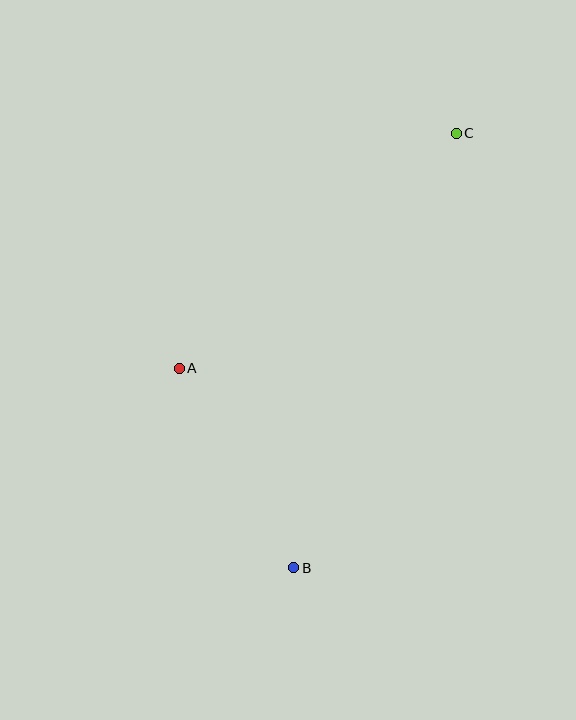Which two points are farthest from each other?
Points B and C are farthest from each other.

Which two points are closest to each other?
Points A and B are closest to each other.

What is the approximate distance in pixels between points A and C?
The distance between A and C is approximately 363 pixels.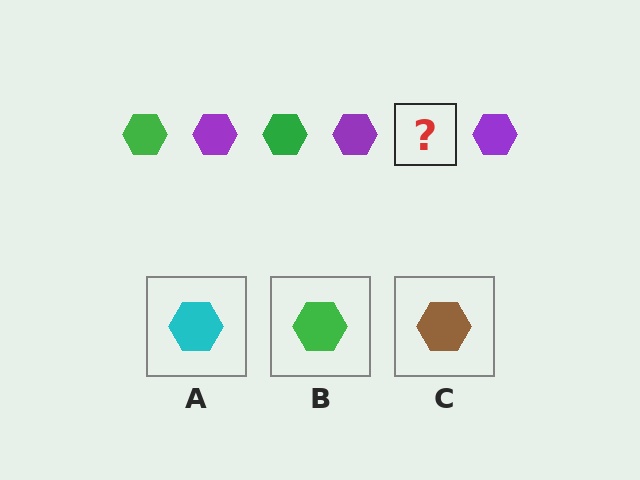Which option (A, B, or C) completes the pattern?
B.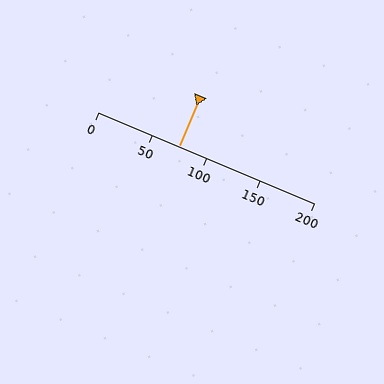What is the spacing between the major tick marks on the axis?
The major ticks are spaced 50 apart.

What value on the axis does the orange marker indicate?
The marker indicates approximately 75.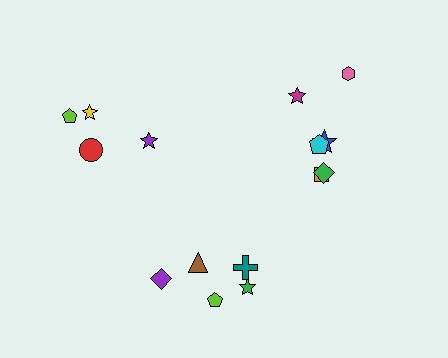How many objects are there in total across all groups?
There are 15 objects.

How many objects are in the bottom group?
There are 5 objects.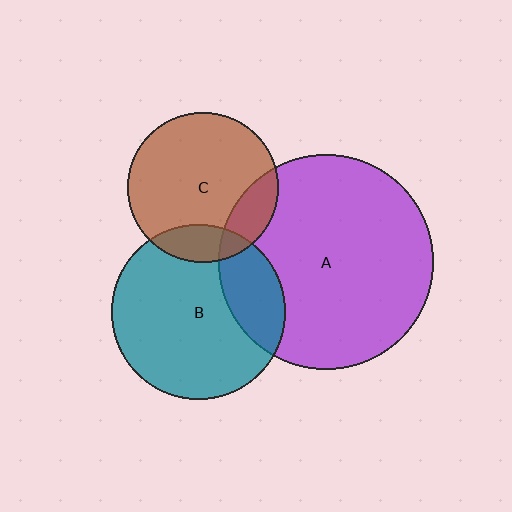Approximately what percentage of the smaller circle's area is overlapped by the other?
Approximately 25%.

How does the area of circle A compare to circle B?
Approximately 1.5 times.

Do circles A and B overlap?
Yes.